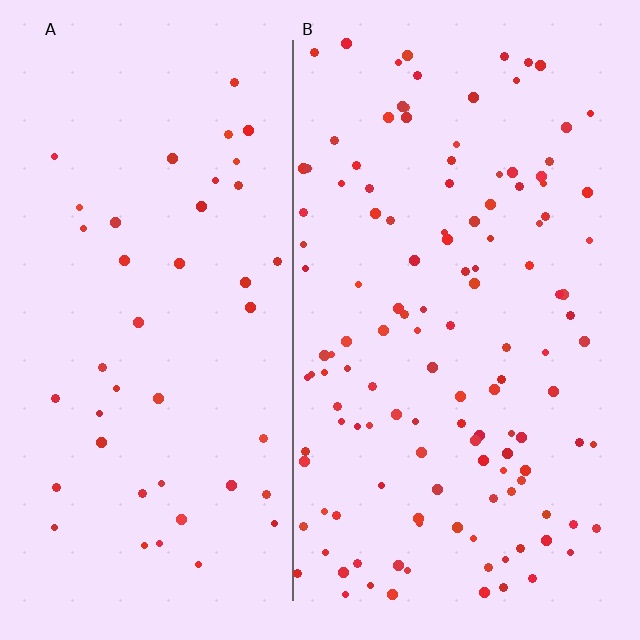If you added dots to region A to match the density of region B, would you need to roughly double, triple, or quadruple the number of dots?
Approximately triple.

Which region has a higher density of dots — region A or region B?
B (the right).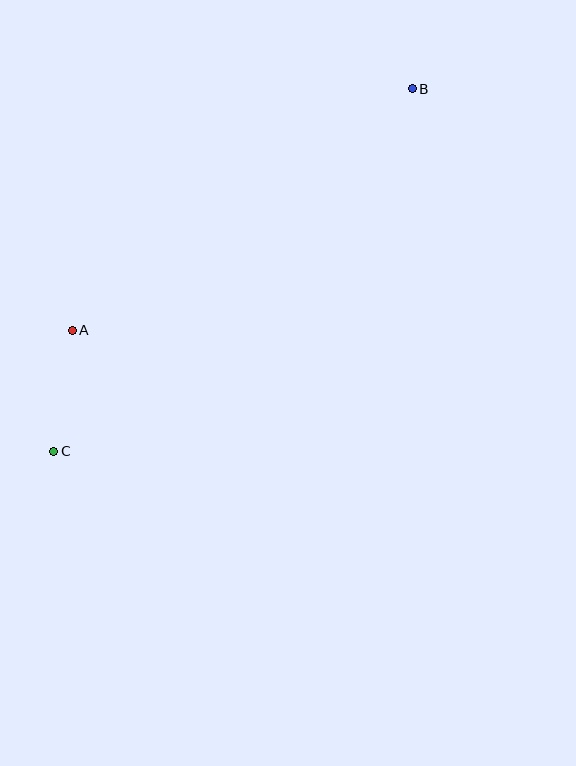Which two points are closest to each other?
Points A and C are closest to each other.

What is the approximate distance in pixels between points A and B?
The distance between A and B is approximately 417 pixels.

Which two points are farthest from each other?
Points B and C are farthest from each other.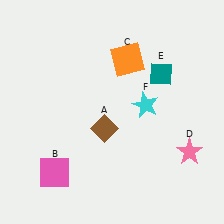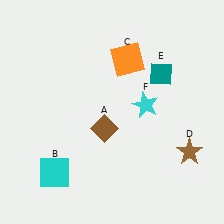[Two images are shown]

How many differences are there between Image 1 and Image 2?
There are 2 differences between the two images.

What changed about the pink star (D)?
In Image 1, D is pink. In Image 2, it changed to brown.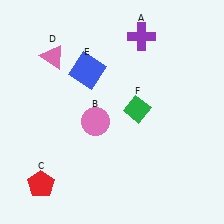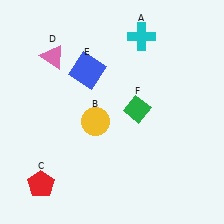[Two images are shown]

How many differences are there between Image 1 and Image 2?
There are 2 differences between the two images.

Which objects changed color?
A changed from purple to cyan. B changed from pink to yellow.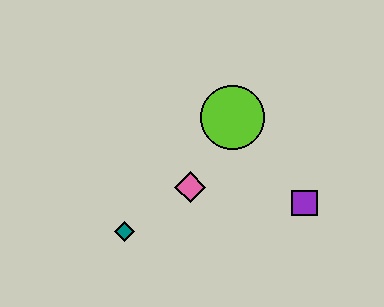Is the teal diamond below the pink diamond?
Yes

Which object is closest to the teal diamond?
The pink diamond is closest to the teal diamond.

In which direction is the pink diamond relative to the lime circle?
The pink diamond is below the lime circle.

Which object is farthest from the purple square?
The teal diamond is farthest from the purple square.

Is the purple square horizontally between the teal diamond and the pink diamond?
No